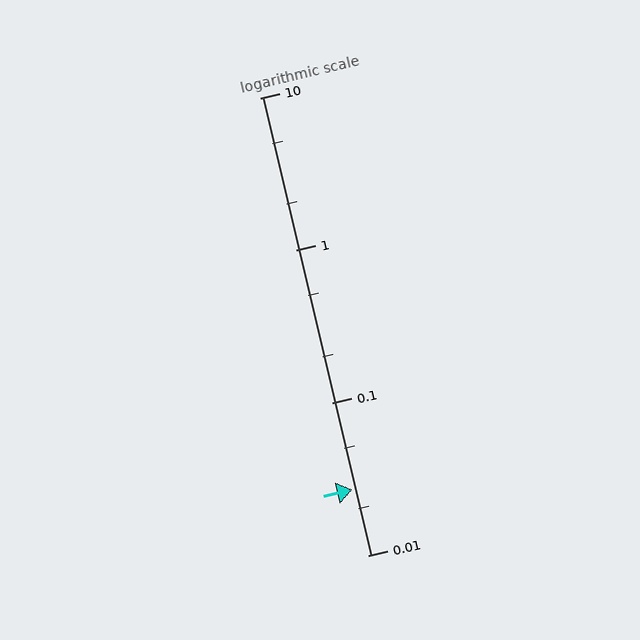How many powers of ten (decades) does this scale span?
The scale spans 3 decades, from 0.01 to 10.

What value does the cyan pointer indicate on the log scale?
The pointer indicates approximately 0.027.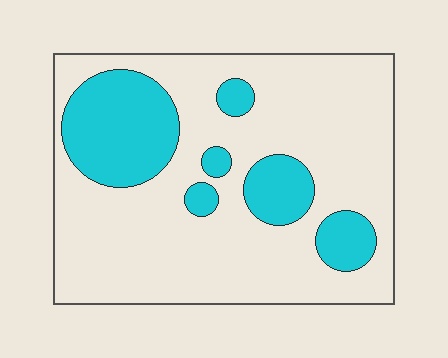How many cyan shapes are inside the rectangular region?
6.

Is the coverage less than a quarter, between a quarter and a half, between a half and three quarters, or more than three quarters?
Less than a quarter.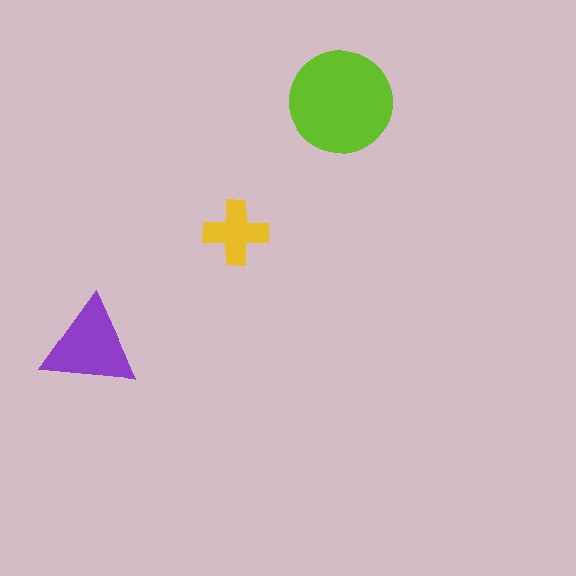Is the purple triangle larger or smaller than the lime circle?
Smaller.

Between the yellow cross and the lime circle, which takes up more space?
The lime circle.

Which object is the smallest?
The yellow cross.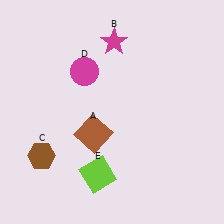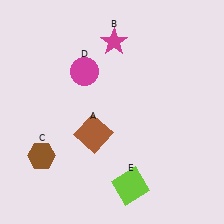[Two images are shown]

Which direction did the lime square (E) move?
The lime square (E) moved right.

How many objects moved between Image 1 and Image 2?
1 object moved between the two images.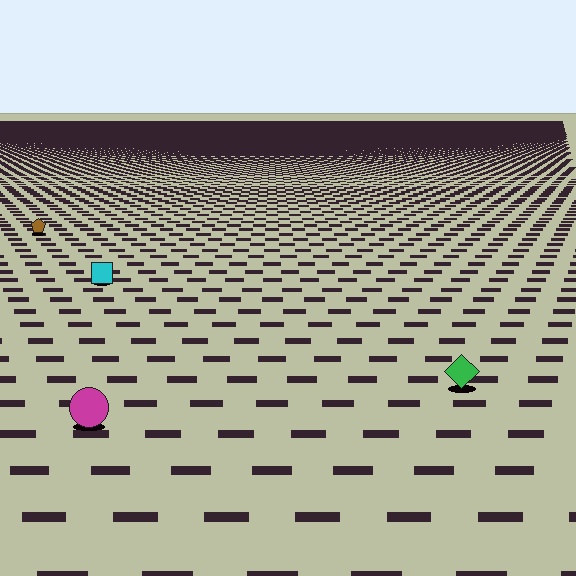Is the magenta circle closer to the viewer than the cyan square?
Yes. The magenta circle is closer — you can tell from the texture gradient: the ground texture is coarser near it.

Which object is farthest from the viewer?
The brown pentagon is farthest from the viewer. It appears smaller and the ground texture around it is denser.